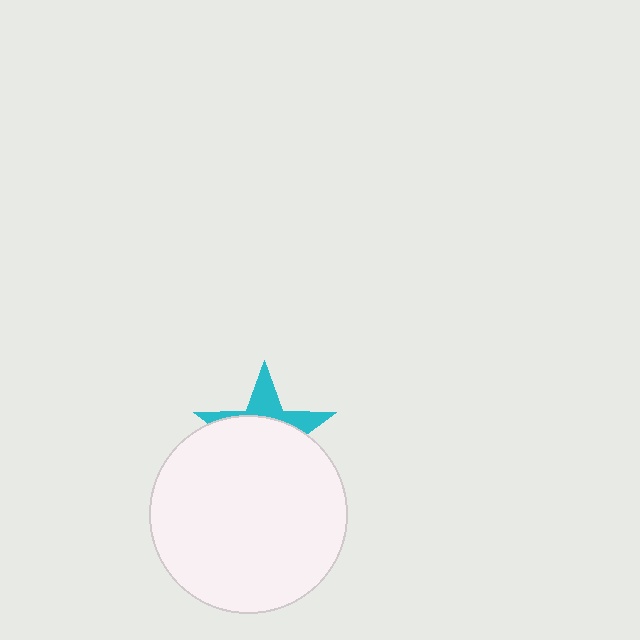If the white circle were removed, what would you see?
You would see the complete cyan star.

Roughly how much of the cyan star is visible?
A small part of it is visible (roughly 33%).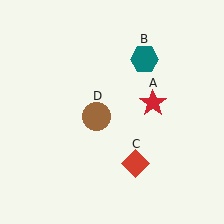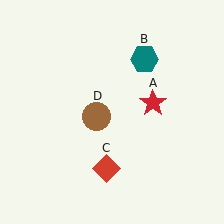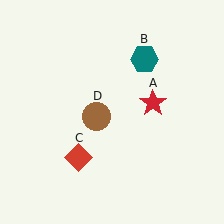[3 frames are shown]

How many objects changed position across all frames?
1 object changed position: red diamond (object C).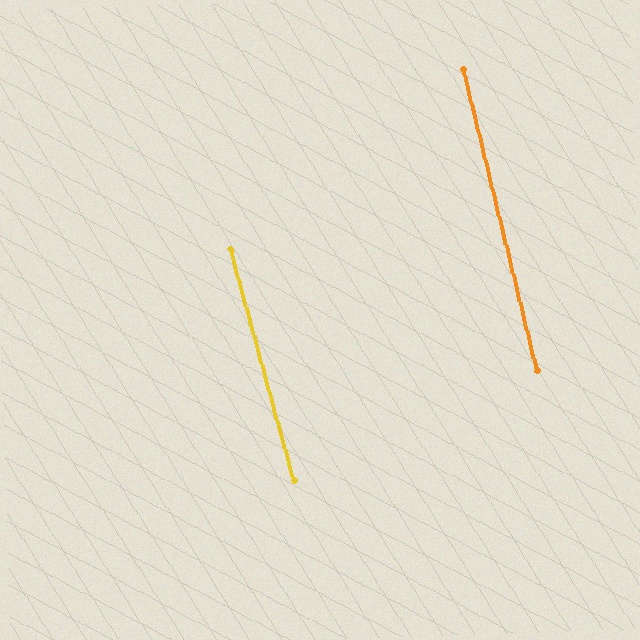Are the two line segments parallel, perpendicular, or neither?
Parallel — their directions differ by only 1.4°.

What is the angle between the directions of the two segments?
Approximately 1 degree.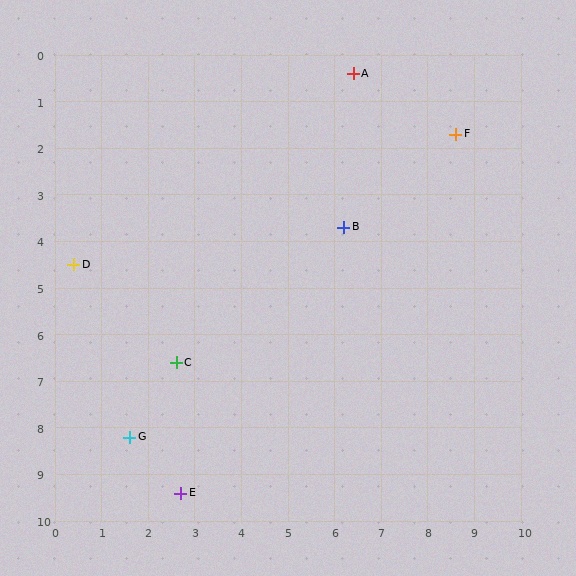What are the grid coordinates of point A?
Point A is at approximately (6.4, 0.4).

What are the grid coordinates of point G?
Point G is at approximately (1.6, 8.2).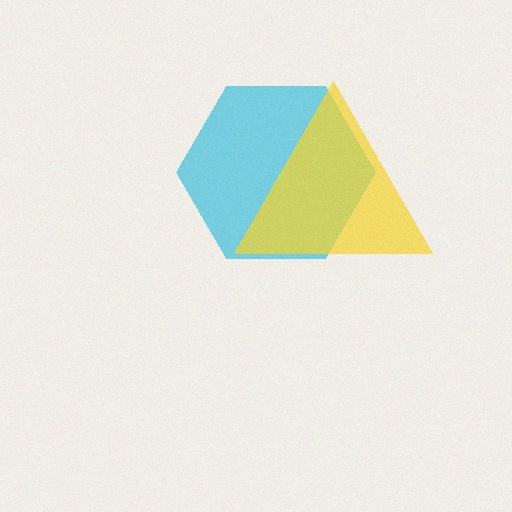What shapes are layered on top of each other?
The layered shapes are: a cyan hexagon, a yellow triangle.